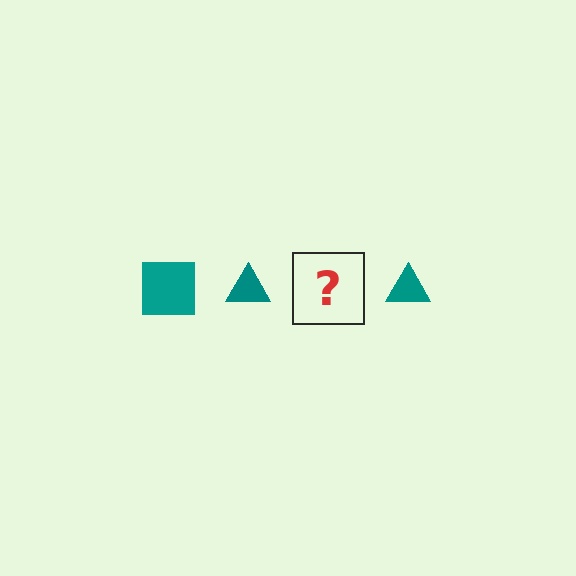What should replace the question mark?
The question mark should be replaced with a teal square.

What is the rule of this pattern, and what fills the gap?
The rule is that the pattern cycles through square, triangle shapes in teal. The gap should be filled with a teal square.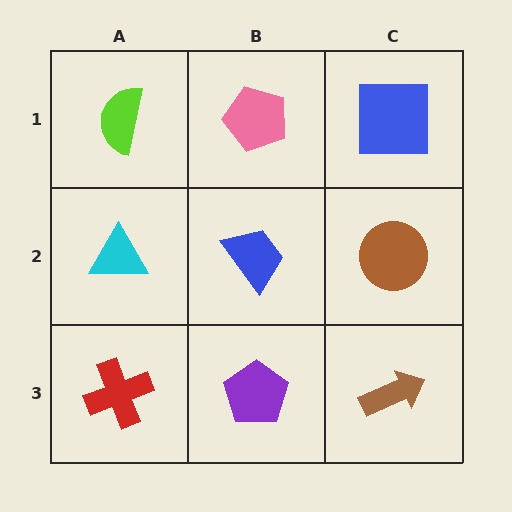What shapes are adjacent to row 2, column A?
A lime semicircle (row 1, column A), a red cross (row 3, column A), a blue trapezoid (row 2, column B).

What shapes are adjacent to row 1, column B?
A blue trapezoid (row 2, column B), a lime semicircle (row 1, column A), a blue square (row 1, column C).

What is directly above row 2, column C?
A blue square.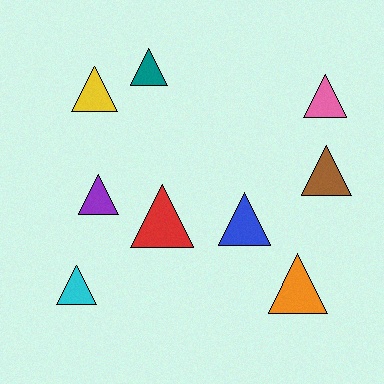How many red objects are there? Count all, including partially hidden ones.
There is 1 red object.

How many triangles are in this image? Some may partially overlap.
There are 9 triangles.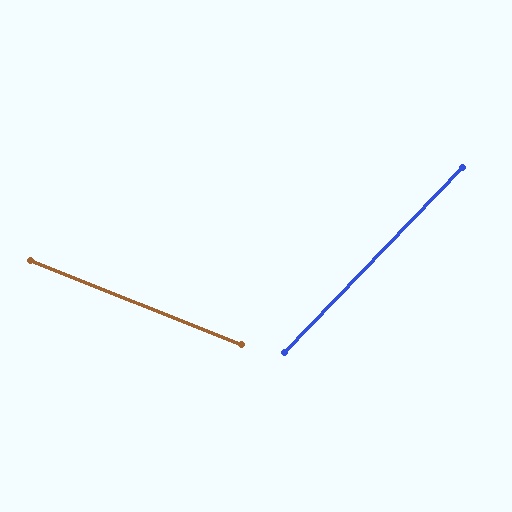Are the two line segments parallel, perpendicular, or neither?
Neither parallel nor perpendicular — they differ by about 68°.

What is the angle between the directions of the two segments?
Approximately 68 degrees.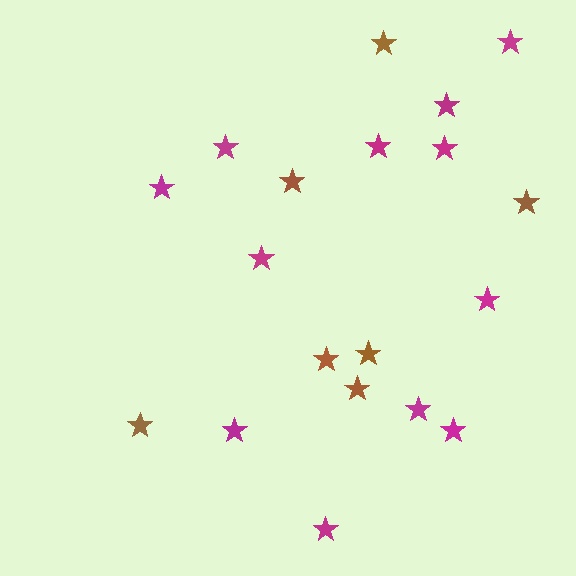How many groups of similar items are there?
There are 2 groups: one group of brown stars (7) and one group of magenta stars (12).